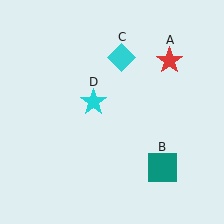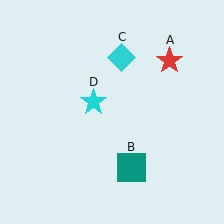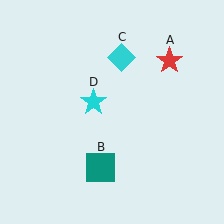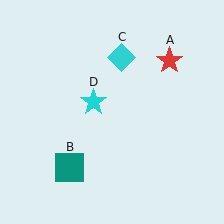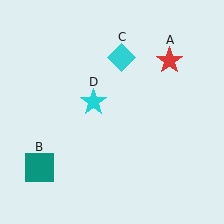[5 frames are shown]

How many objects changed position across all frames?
1 object changed position: teal square (object B).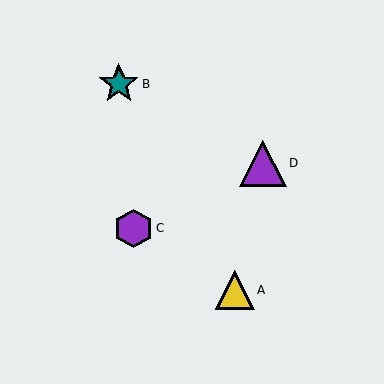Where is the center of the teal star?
The center of the teal star is at (119, 84).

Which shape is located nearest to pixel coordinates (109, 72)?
The teal star (labeled B) at (119, 84) is nearest to that location.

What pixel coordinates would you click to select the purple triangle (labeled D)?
Click at (263, 163) to select the purple triangle D.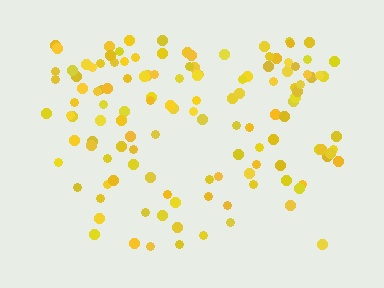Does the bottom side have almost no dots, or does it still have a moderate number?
Still a moderate number, just noticeably fewer than the top.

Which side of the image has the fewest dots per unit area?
The bottom.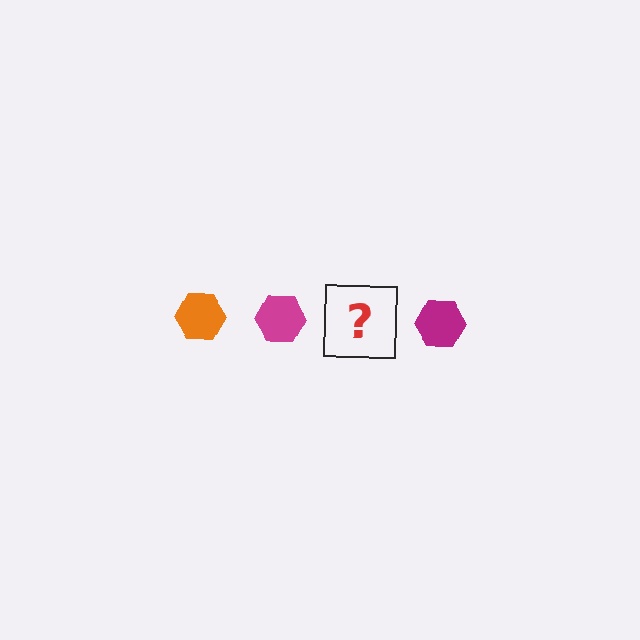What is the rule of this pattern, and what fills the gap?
The rule is that the pattern cycles through orange, magenta hexagons. The gap should be filled with an orange hexagon.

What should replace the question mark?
The question mark should be replaced with an orange hexagon.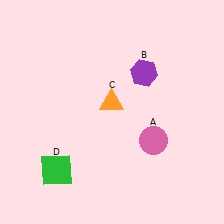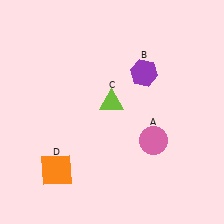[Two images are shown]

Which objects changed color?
C changed from orange to lime. D changed from green to orange.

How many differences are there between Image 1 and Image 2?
There are 2 differences between the two images.